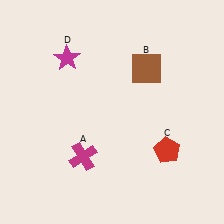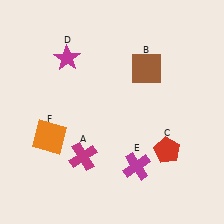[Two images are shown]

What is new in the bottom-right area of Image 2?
A magenta cross (E) was added in the bottom-right area of Image 2.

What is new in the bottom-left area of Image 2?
An orange square (F) was added in the bottom-left area of Image 2.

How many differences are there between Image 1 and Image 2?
There are 2 differences between the two images.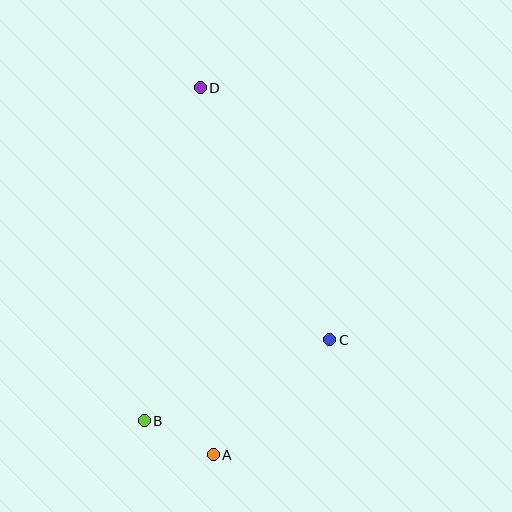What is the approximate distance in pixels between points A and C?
The distance between A and C is approximately 164 pixels.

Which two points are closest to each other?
Points A and B are closest to each other.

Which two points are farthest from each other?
Points A and D are farthest from each other.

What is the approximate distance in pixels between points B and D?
The distance between B and D is approximately 338 pixels.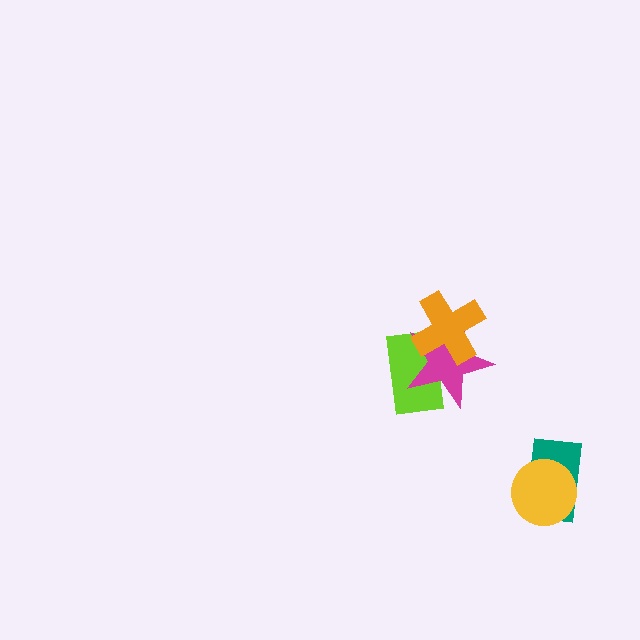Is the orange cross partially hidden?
No, no other shape covers it.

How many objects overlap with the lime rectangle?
2 objects overlap with the lime rectangle.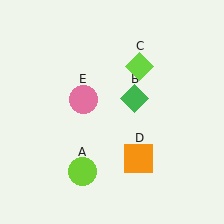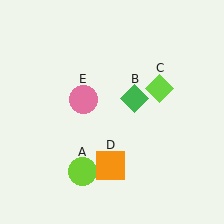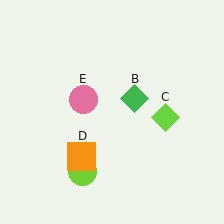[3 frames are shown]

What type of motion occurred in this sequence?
The lime diamond (object C), orange square (object D) rotated clockwise around the center of the scene.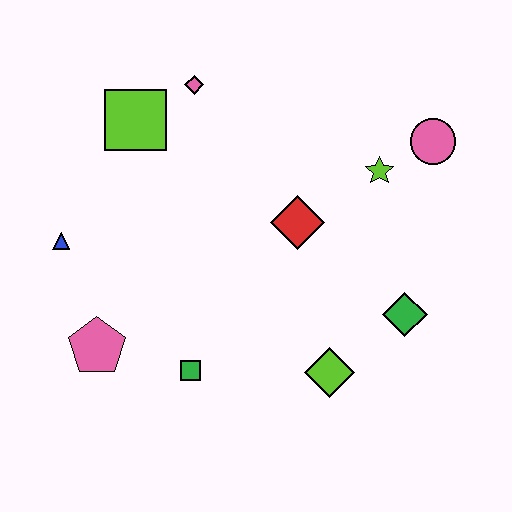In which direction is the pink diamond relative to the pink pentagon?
The pink diamond is above the pink pentagon.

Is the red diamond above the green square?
Yes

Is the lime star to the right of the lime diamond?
Yes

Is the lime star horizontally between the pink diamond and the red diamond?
No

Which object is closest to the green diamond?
The lime diamond is closest to the green diamond.